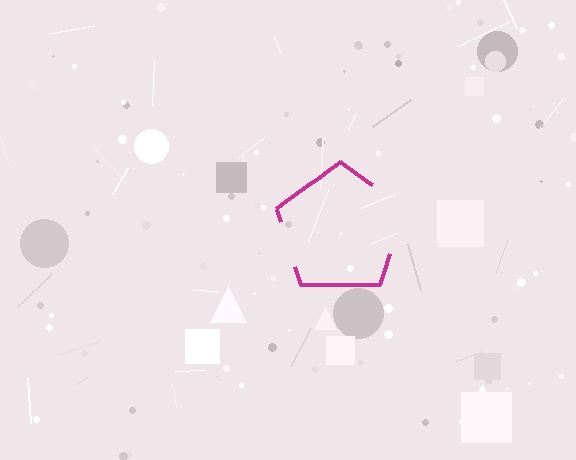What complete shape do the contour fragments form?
The contour fragments form a pentagon.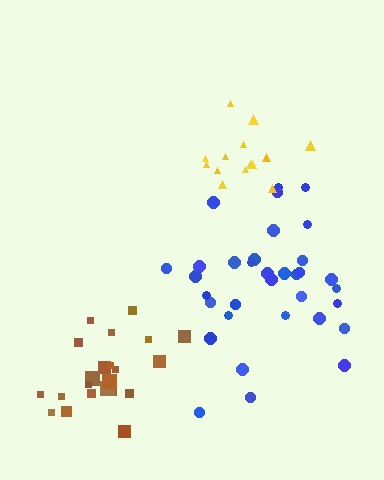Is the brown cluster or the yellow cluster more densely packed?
Yellow.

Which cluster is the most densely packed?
Yellow.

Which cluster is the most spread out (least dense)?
Blue.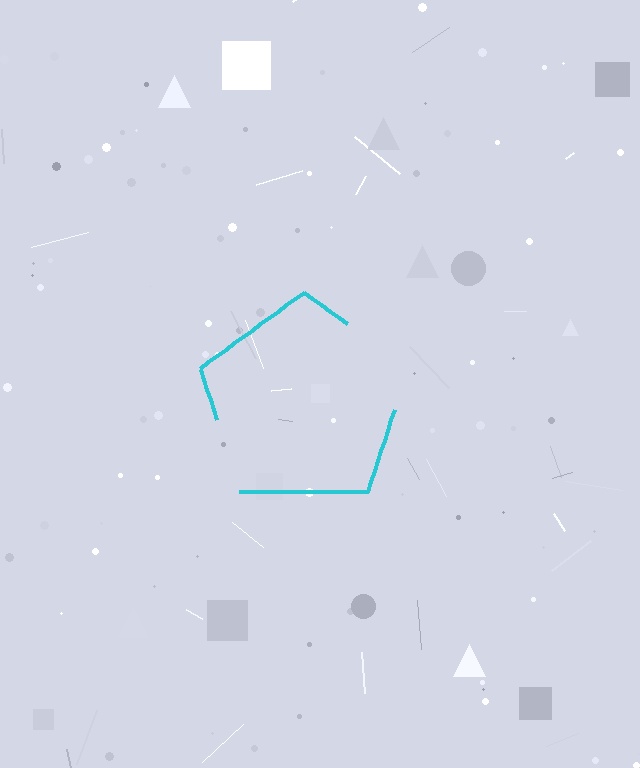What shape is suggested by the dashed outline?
The dashed outline suggests a pentagon.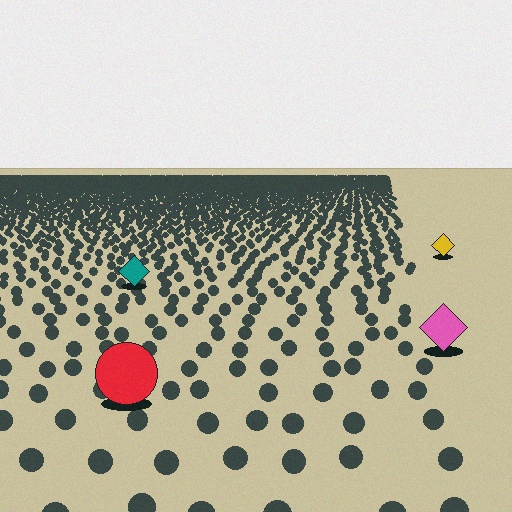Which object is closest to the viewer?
The red circle is closest. The texture marks near it are larger and more spread out.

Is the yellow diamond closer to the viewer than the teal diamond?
No. The teal diamond is closer — you can tell from the texture gradient: the ground texture is coarser near it.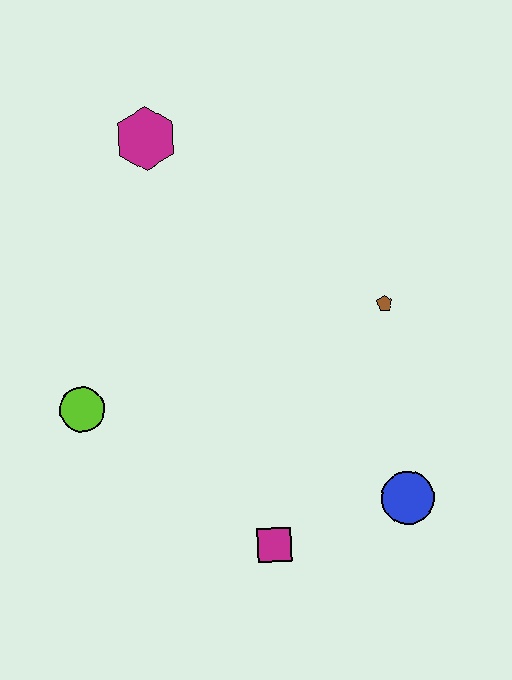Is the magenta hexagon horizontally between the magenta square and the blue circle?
No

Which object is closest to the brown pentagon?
The blue circle is closest to the brown pentagon.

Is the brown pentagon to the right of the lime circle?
Yes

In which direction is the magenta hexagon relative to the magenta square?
The magenta hexagon is above the magenta square.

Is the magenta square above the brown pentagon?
No